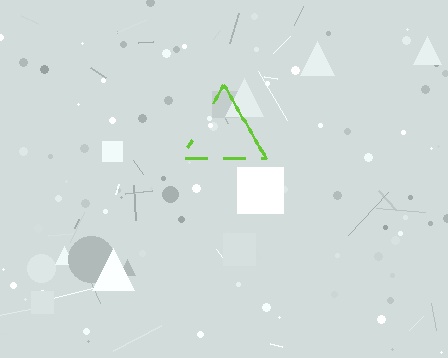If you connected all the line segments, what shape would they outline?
They would outline a triangle.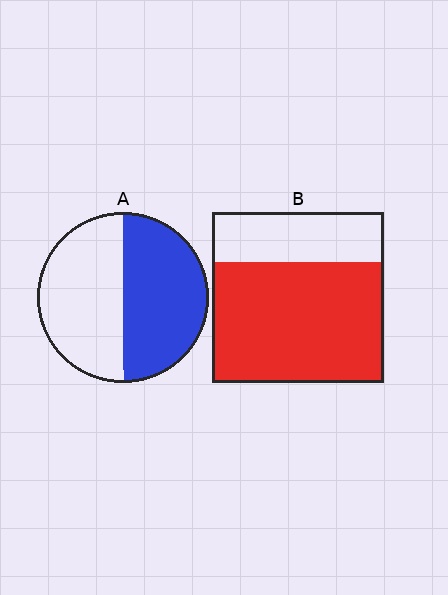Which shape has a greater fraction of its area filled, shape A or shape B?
Shape B.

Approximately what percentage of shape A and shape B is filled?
A is approximately 50% and B is approximately 70%.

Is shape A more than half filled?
Roughly half.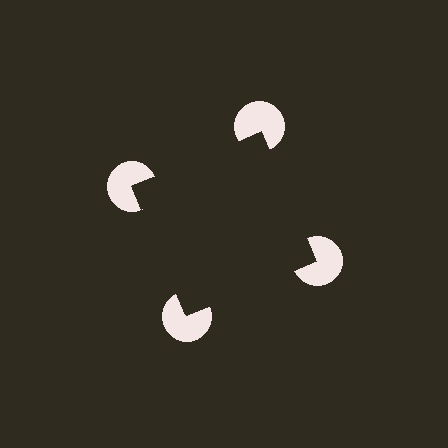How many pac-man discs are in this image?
There are 4 — one at each vertex of the illusory square.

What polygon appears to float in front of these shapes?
An illusory square — its edges are inferred from the aligned wedge cuts in the pac-man discs, not physically drawn.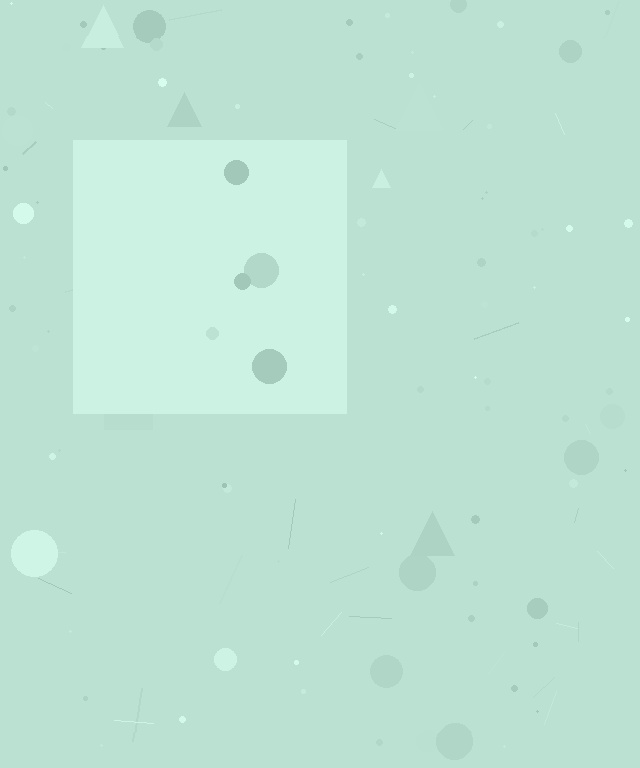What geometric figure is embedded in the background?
A square is embedded in the background.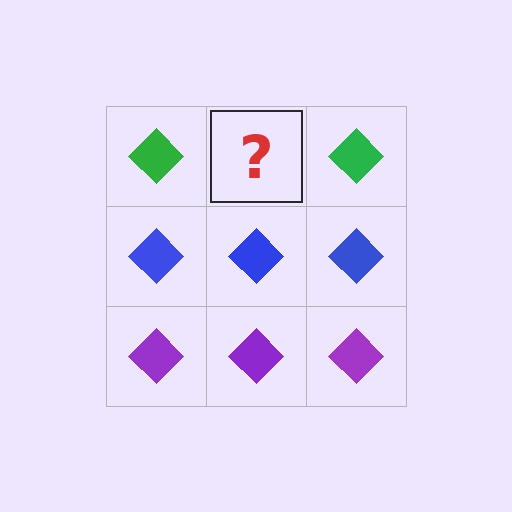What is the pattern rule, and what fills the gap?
The rule is that each row has a consistent color. The gap should be filled with a green diamond.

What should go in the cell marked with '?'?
The missing cell should contain a green diamond.